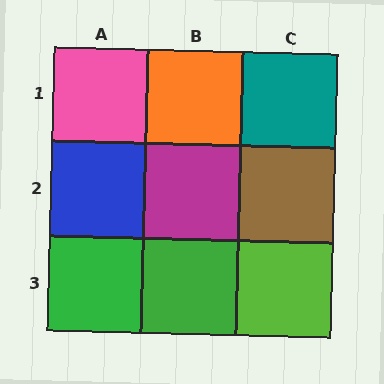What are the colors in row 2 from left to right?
Blue, magenta, brown.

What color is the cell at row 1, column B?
Orange.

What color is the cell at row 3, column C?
Lime.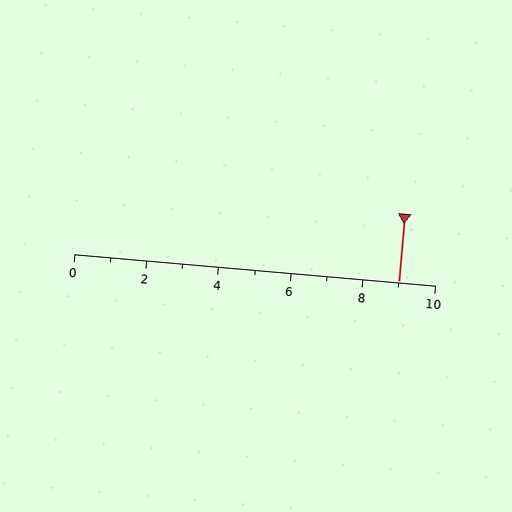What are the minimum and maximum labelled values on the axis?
The axis runs from 0 to 10.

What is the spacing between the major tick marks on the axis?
The major ticks are spaced 2 apart.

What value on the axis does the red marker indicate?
The marker indicates approximately 9.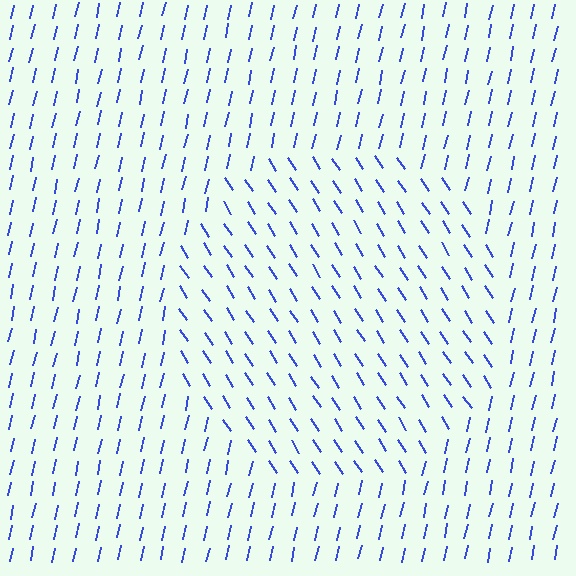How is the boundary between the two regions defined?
The boundary is defined purely by a change in line orientation (approximately 45 degrees difference). All lines are the same color and thickness.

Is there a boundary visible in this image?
Yes, there is a texture boundary formed by a change in line orientation.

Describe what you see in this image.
The image is filled with small blue line segments. A circle region in the image has lines oriented differently from the surrounding lines, creating a visible texture boundary.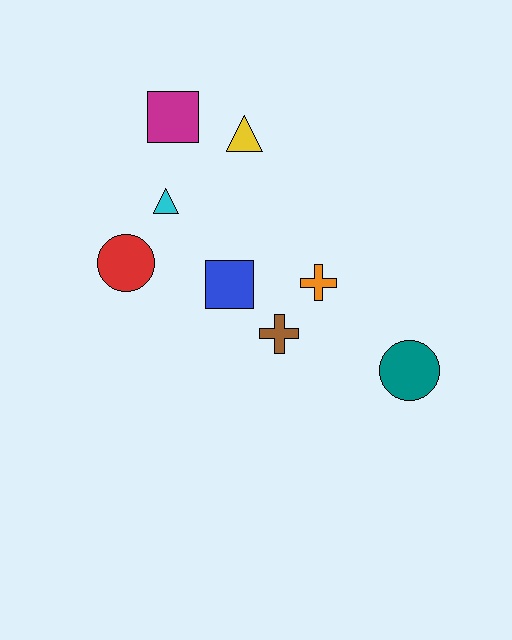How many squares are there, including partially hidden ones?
There are 2 squares.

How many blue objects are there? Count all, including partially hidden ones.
There is 1 blue object.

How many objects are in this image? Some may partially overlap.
There are 8 objects.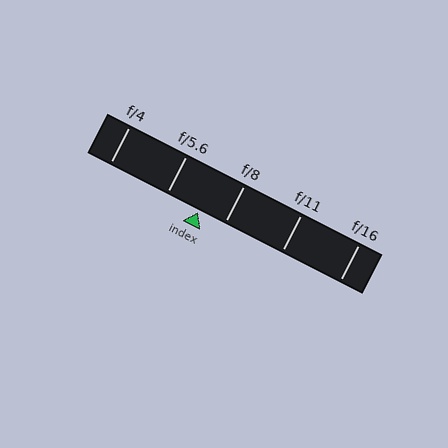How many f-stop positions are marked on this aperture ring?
There are 5 f-stop positions marked.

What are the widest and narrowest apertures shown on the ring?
The widest aperture shown is f/4 and the narrowest is f/16.